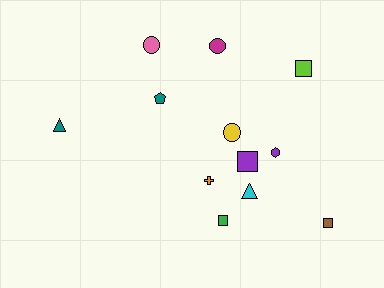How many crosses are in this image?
There is 1 cross.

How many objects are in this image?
There are 12 objects.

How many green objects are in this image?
There is 1 green object.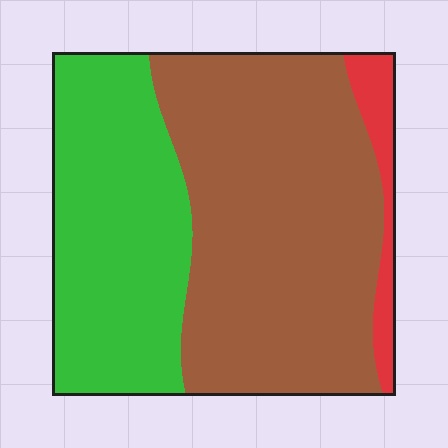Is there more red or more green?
Green.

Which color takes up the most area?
Brown, at roughly 55%.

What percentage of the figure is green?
Green covers around 35% of the figure.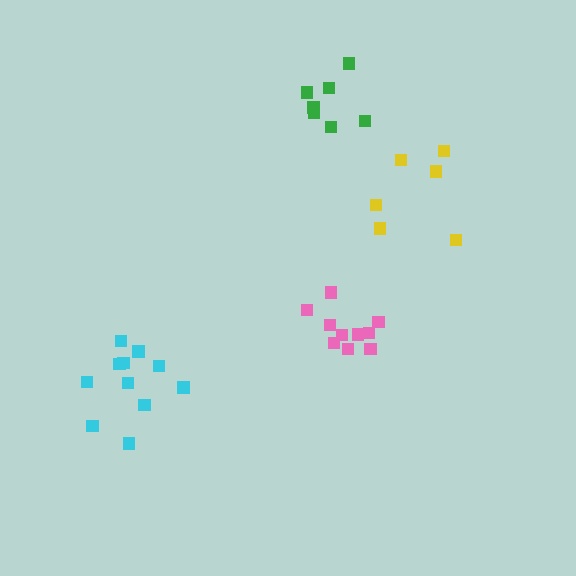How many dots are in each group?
Group 1: 10 dots, Group 2: 6 dots, Group 3: 11 dots, Group 4: 7 dots (34 total).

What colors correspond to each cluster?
The clusters are colored: pink, yellow, cyan, green.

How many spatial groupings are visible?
There are 4 spatial groupings.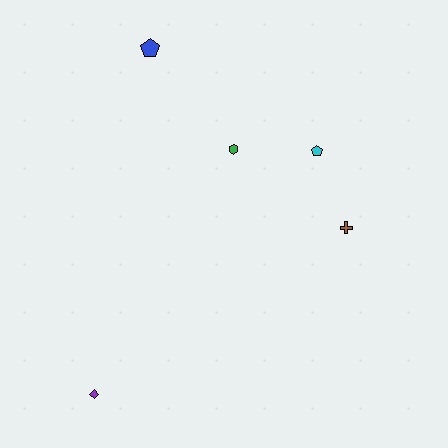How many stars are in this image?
There are no stars.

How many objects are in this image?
There are 5 objects.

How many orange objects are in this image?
There are no orange objects.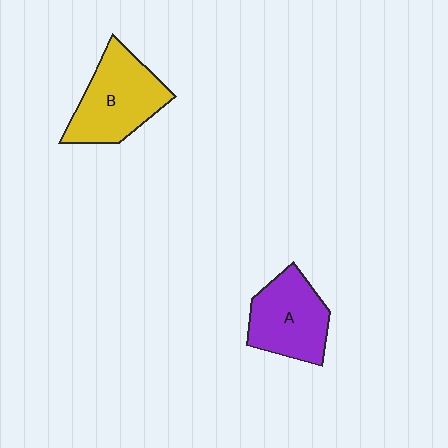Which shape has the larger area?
Shape B (yellow).